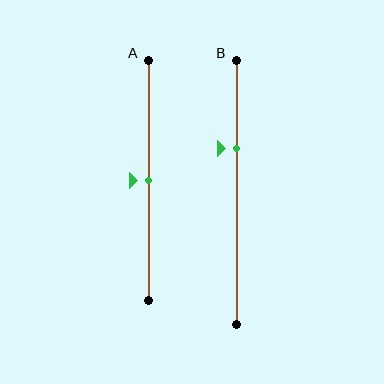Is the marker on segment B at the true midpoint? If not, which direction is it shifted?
No, the marker on segment B is shifted upward by about 16% of the segment length.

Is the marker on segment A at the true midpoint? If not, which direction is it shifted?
Yes, the marker on segment A is at the true midpoint.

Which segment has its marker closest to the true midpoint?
Segment A has its marker closest to the true midpoint.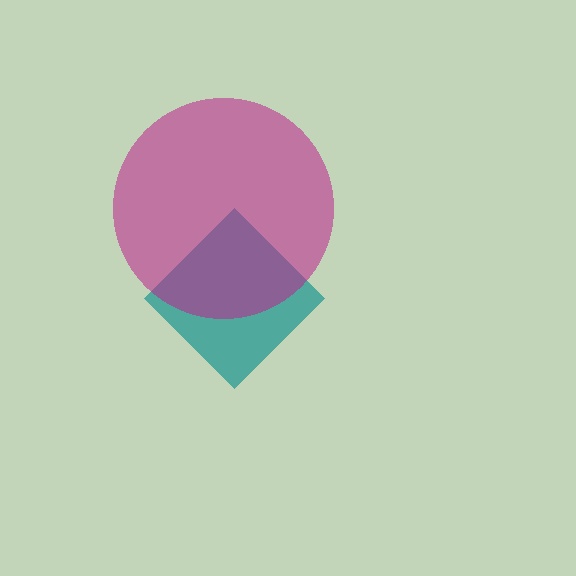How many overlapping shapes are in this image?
There are 2 overlapping shapes in the image.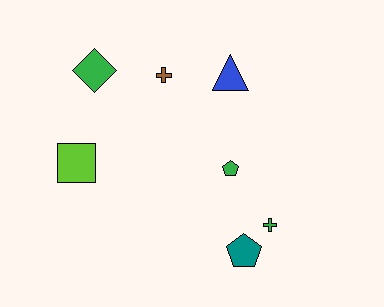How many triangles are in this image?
There is 1 triangle.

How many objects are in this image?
There are 7 objects.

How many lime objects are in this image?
There is 1 lime object.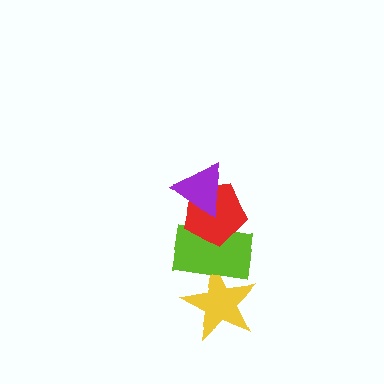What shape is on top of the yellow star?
The lime rectangle is on top of the yellow star.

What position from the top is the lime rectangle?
The lime rectangle is 3rd from the top.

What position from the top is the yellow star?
The yellow star is 4th from the top.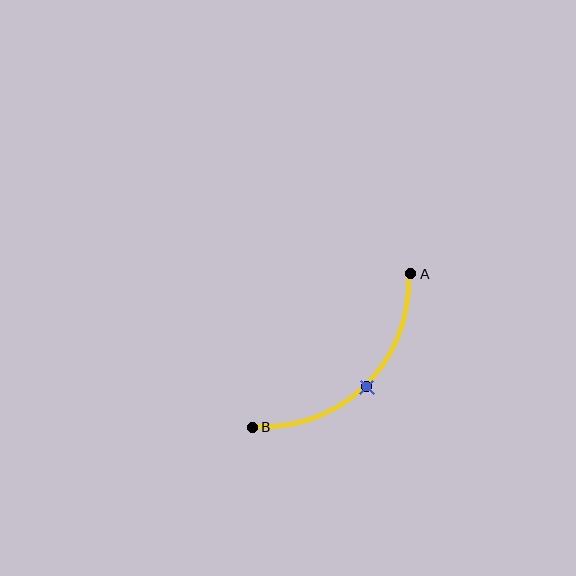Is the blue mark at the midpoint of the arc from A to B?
Yes. The blue mark lies on the arc at equal arc-length from both A and B — it is the arc midpoint.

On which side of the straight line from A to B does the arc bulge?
The arc bulges below and to the right of the straight line connecting A and B.